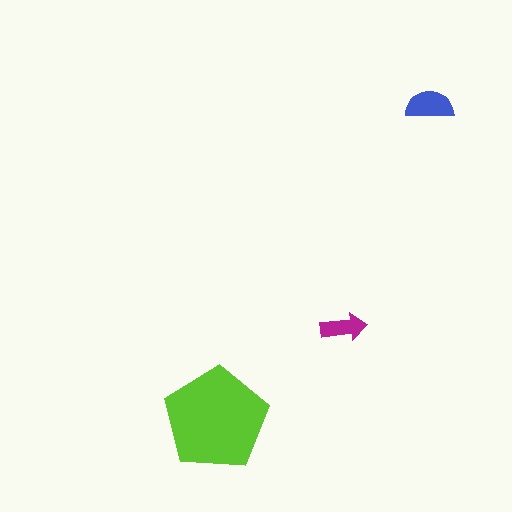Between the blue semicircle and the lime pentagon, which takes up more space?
The lime pentagon.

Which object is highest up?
The blue semicircle is topmost.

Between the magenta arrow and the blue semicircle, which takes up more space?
The blue semicircle.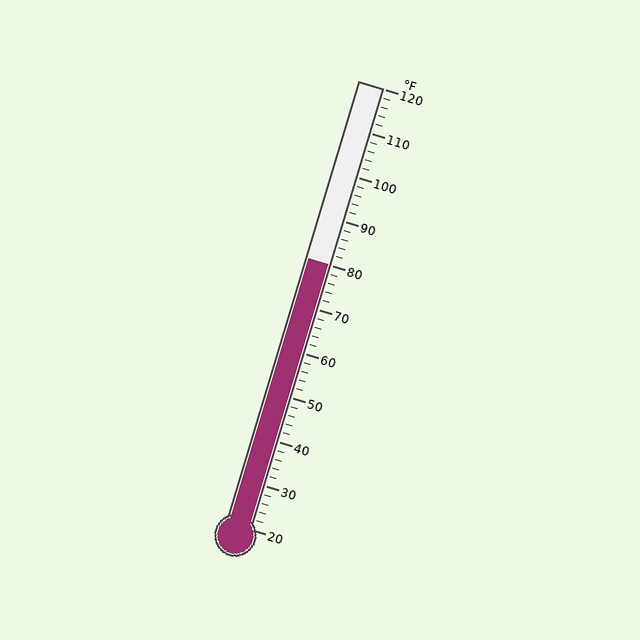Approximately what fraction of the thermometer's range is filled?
The thermometer is filled to approximately 60% of its range.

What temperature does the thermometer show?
The thermometer shows approximately 80°F.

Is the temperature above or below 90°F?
The temperature is below 90°F.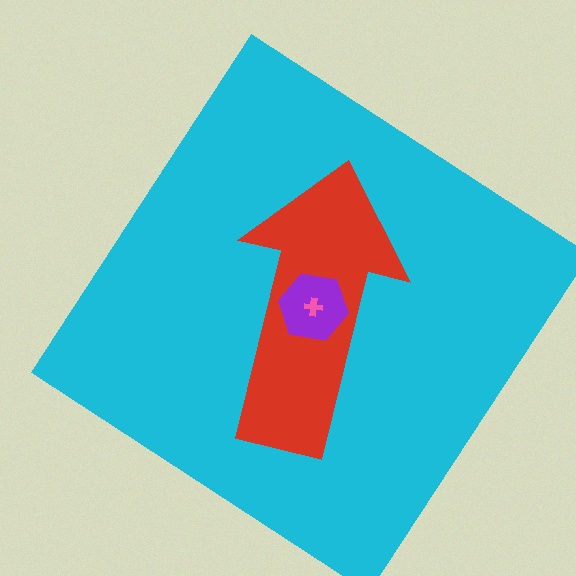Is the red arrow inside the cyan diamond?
Yes.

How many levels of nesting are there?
4.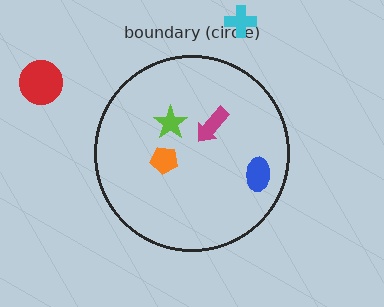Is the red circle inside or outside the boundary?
Outside.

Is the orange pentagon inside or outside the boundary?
Inside.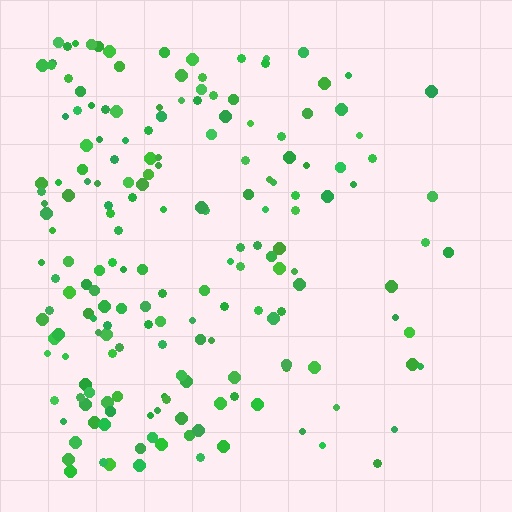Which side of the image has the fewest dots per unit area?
The right.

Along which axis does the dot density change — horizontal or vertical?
Horizontal.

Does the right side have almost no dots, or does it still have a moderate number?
Still a moderate number, just noticeably fewer than the left.